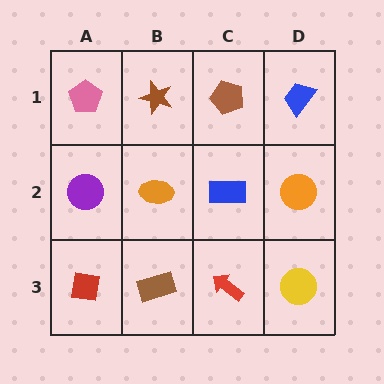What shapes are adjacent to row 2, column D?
A blue trapezoid (row 1, column D), a yellow circle (row 3, column D), a blue rectangle (row 2, column C).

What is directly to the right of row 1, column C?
A blue trapezoid.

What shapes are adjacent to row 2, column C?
A brown pentagon (row 1, column C), a red arrow (row 3, column C), an orange ellipse (row 2, column B), an orange circle (row 2, column D).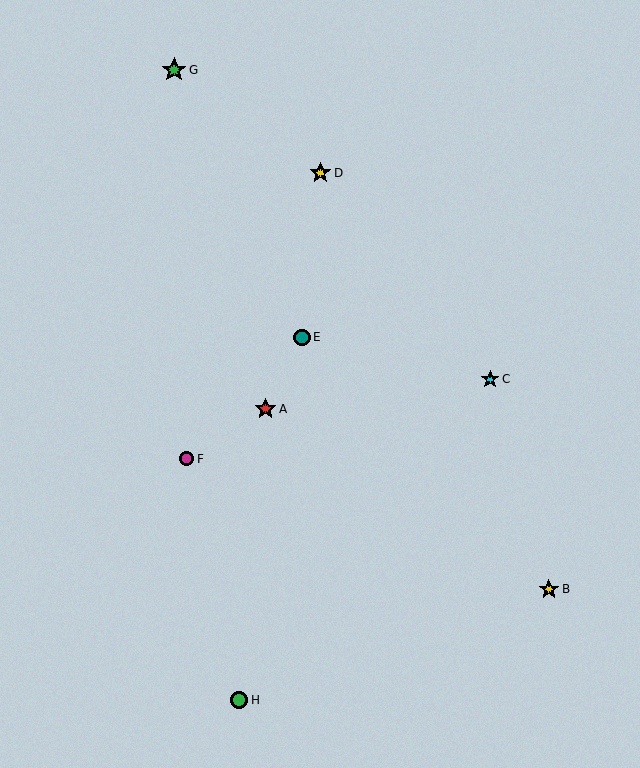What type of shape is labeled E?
Shape E is a teal circle.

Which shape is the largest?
The green star (labeled G) is the largest.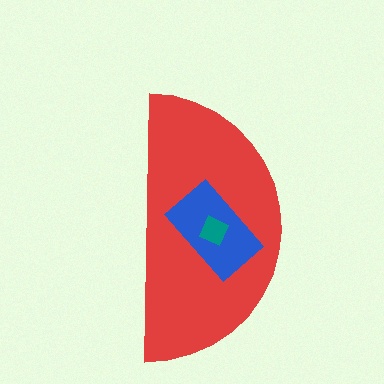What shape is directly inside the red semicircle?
The blue rectangle.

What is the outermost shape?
The red semicircle.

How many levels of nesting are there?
3.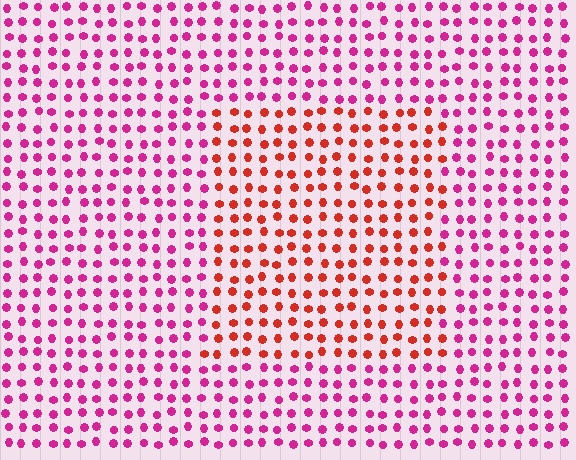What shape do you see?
I see a rectangle.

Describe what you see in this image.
The image is filled with small magenta elements in a uniform arrangement. A rectangle-shaped region is visible where the elements are tinted to a slightly different hue, forming a subtle color boundary.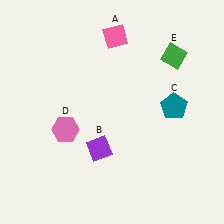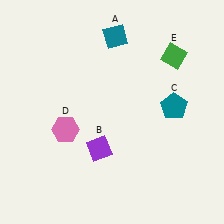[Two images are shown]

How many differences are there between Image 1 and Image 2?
There is 1 difference between the two images.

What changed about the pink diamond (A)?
In Image 1, A is pink. In Image 2, it changed to teal.